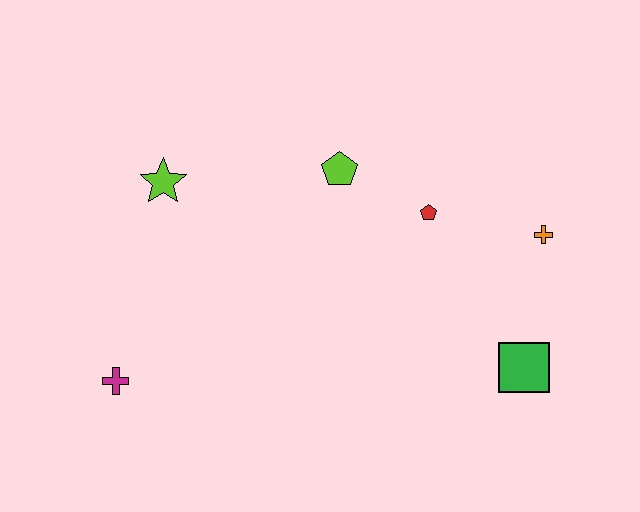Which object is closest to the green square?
The orange cross is closest to the green square.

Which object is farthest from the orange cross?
The magenta cross is farthest from the orange cross.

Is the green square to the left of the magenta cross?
No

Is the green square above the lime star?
No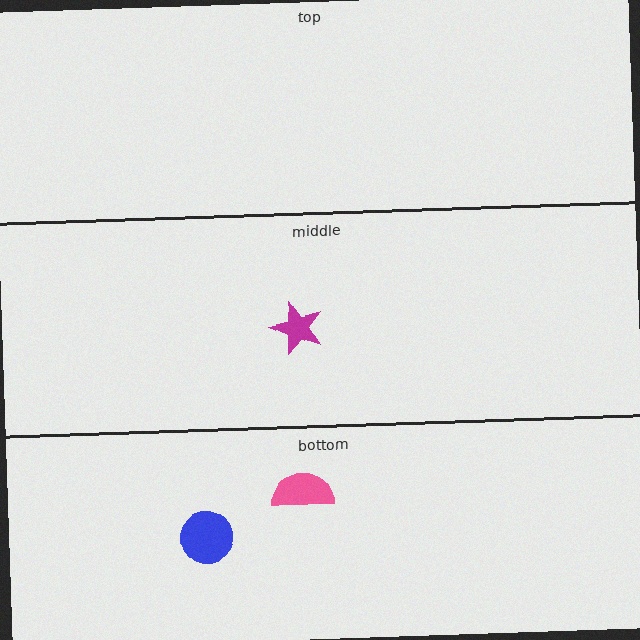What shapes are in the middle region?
The magenta star.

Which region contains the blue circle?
The bottom region.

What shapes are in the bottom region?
The pink semicircle, the blue circle.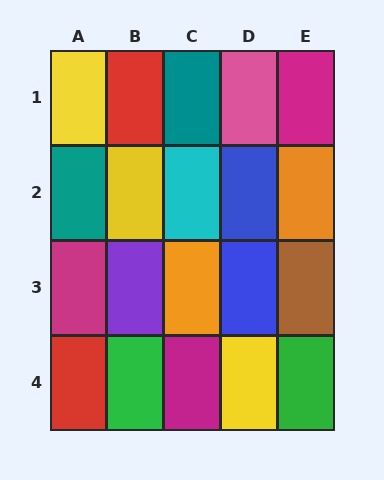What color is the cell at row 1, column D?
Pink.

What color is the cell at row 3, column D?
Blue.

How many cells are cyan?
1 cell is cyan.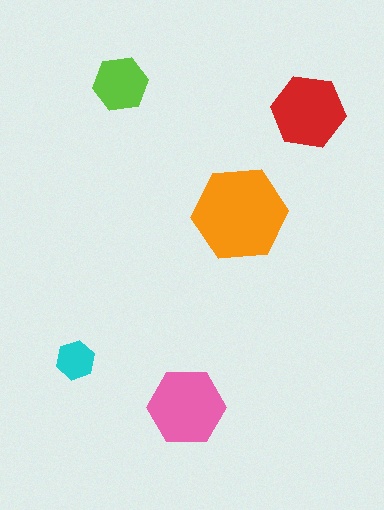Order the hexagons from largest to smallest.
the orange one, the pink one, the red one, the lime one, the cyan one.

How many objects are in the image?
There are 5 objects in the image.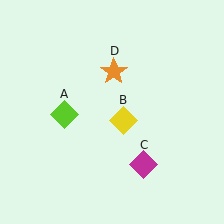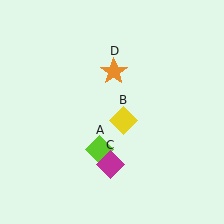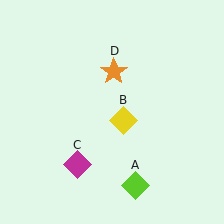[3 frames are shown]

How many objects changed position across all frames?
2 objects changed position: lime diamond (object A), magenta diamond (object C).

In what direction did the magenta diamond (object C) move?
The magenta diamond (object C) moved left.